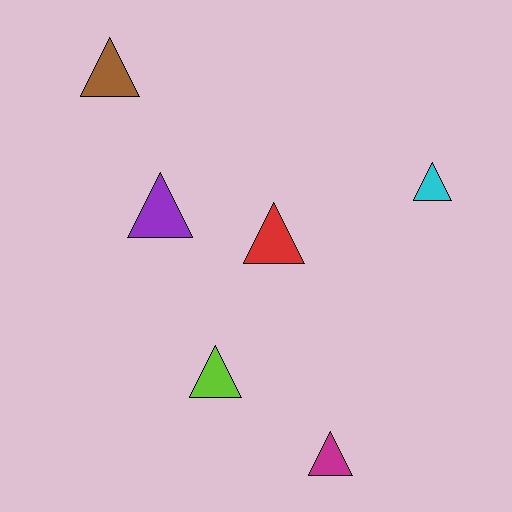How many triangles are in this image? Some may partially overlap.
There are 6 triangles.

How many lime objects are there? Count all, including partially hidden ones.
There is 1 lime object.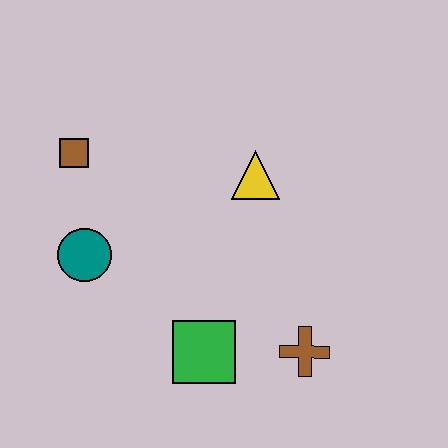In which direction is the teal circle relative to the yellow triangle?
The teal circle is to the left of the yellow triangle.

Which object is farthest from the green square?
The brown square is farthest from the green square.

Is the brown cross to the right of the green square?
Yes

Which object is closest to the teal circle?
The brown square is closest to the teal circle.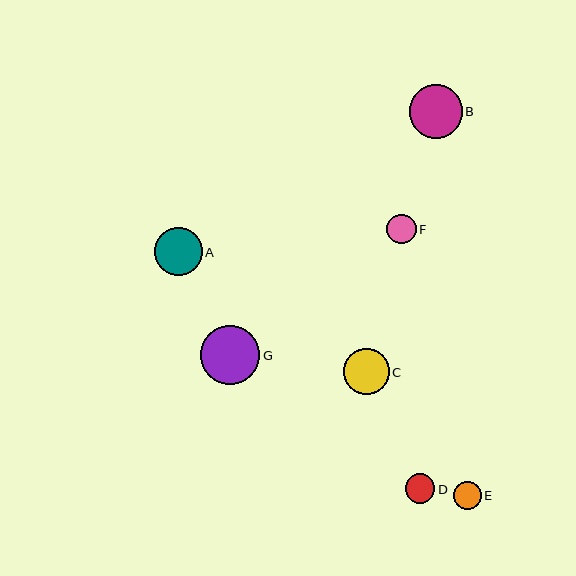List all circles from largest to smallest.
From largest to smallest: G, B, A, C, D, F, E.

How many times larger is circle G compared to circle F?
Circle G is approximately 2.0 times the size of circle F.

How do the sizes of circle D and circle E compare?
Circle D and circle E are approximately the same size.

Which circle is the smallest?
Circle E is the smallest with a size of approximately 28 pixels.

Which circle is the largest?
Circle G is the largest with a size of approximately 59 pixels.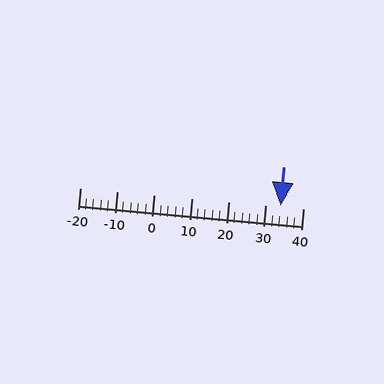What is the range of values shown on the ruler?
The ruler shows values from -20 to 40.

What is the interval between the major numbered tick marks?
The major tick marks are spaced 10 units apart.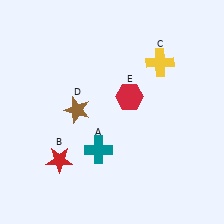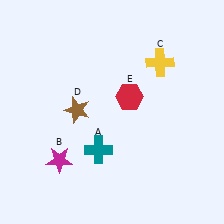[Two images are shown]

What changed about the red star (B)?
In Image 1, B is red. In Image 2, it changed to magenta.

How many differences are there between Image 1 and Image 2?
There is 1 difference between the two images.